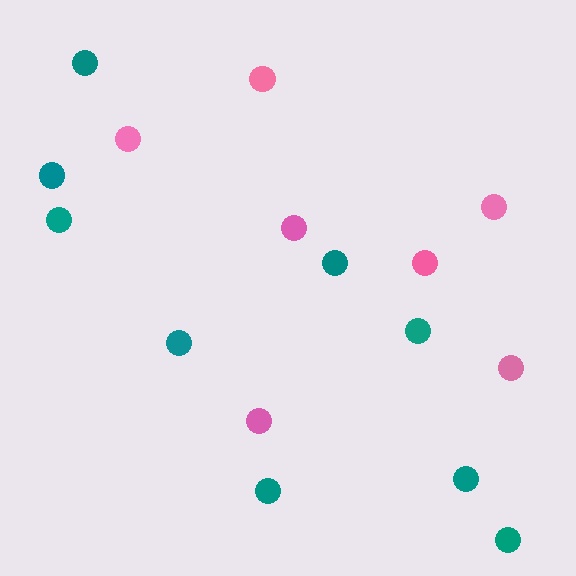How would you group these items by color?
There are 2 groups: one group of pink circles (7) and one group of teal circles (9).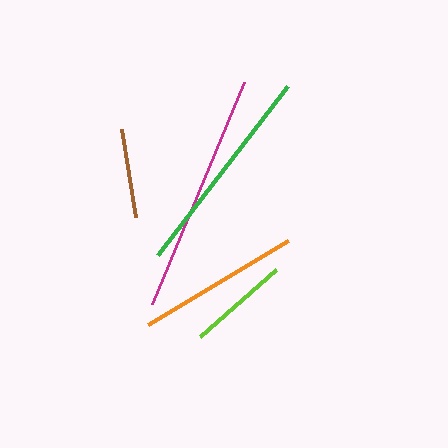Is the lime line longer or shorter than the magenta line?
The magenta line is longer than the lime line.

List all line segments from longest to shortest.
From longest to shortest: magenta, green, orange, lime, brown.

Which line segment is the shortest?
The brown line is the shortest at approximately 89 pixels.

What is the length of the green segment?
The green segment is approximately 213 pixels long.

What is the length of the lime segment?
The lime segment is approximately 102 pixels long.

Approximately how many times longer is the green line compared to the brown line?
The green line is approximately 2.4 times the length of the brown line.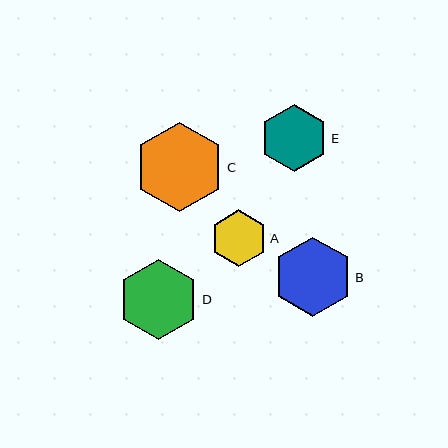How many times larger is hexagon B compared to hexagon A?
Hexagon B is approximately 1.4 times the size of hexagon A.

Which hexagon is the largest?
Hexagon C is the largest with a size of approximately 90 pixels.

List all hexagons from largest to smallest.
From largest to smallest: C, D, B, E, A.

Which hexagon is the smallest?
Hexagon A is the smallest with a size of approximately 57 pixels.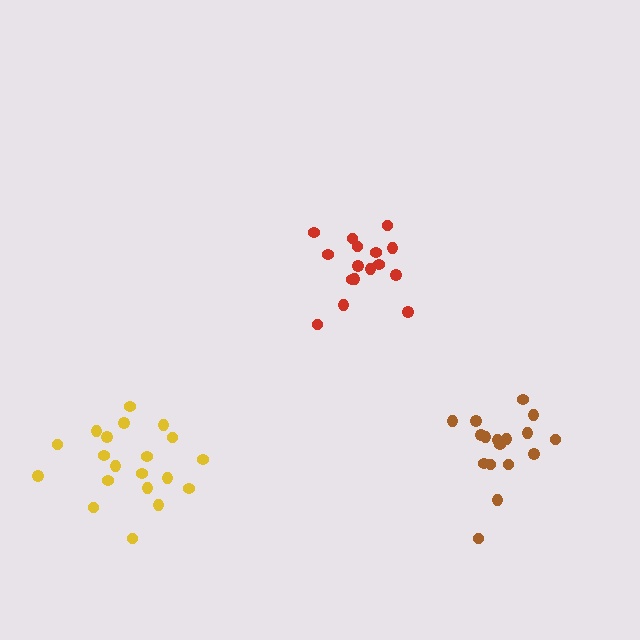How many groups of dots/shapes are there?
There are 3 groups.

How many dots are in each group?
Group 1: 16 dots, Group 2: 20 dots, Group 3: 17 dots (53 total).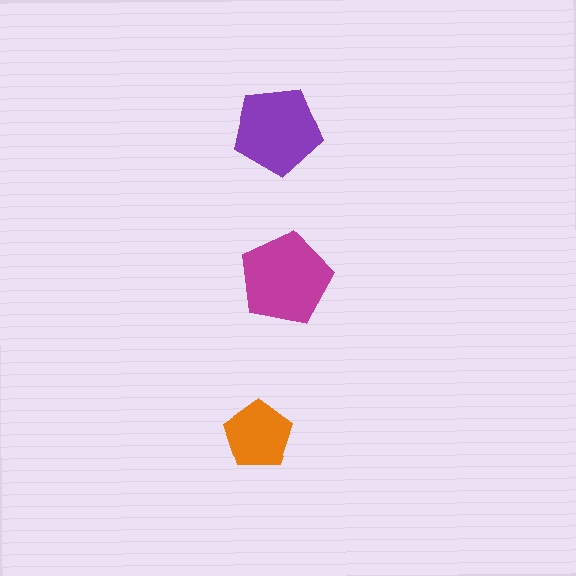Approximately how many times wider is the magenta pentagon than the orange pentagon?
About 1.5 times wider.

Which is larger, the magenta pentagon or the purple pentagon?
The magenta one.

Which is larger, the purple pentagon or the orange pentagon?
The purple one.